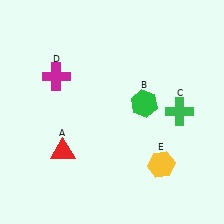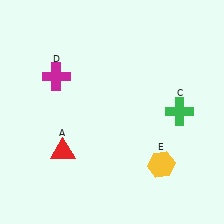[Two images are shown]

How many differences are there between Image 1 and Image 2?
There is 1 difference between the two images.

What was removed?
The green hexagon (B) was removed in Image 2.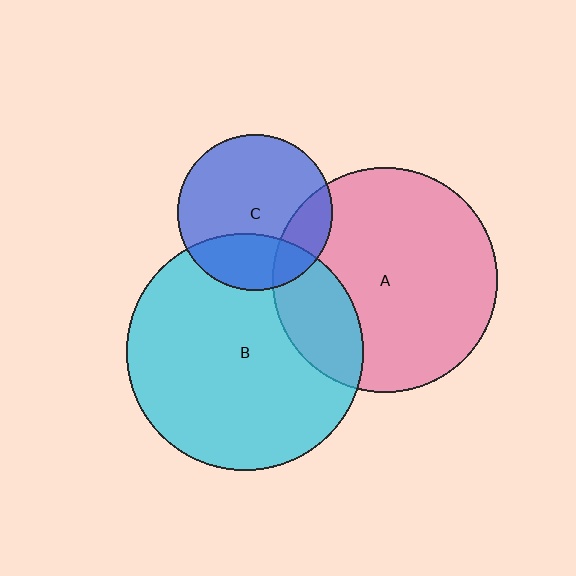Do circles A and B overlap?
Yes.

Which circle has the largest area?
Circle B (cyan).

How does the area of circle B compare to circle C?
Approximately 2.3 times.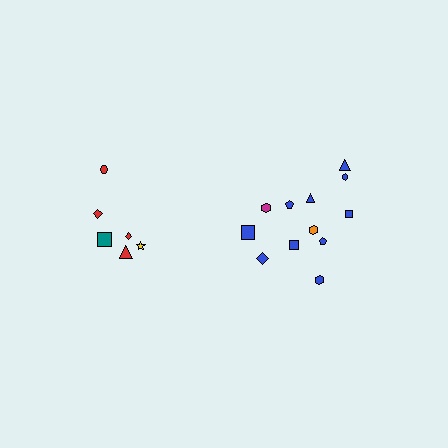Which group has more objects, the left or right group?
The right group.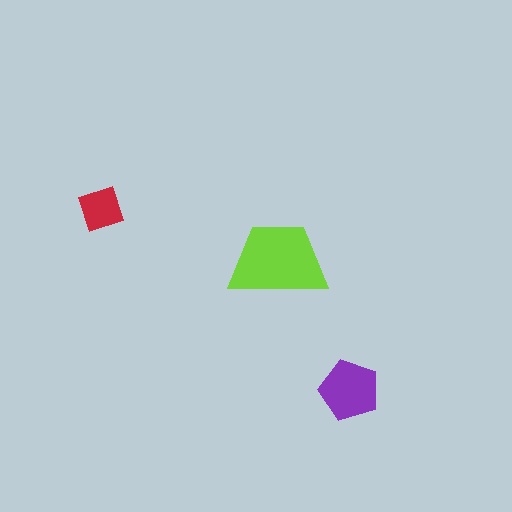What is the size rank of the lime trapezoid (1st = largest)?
1st.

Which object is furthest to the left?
The red diamond is leftmost.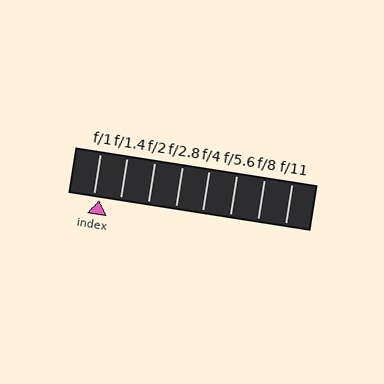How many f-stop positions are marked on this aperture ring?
There are 8 f-stop positions marked.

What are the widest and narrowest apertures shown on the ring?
The widest aperture shown is f/1 and the narrowest is f/11.